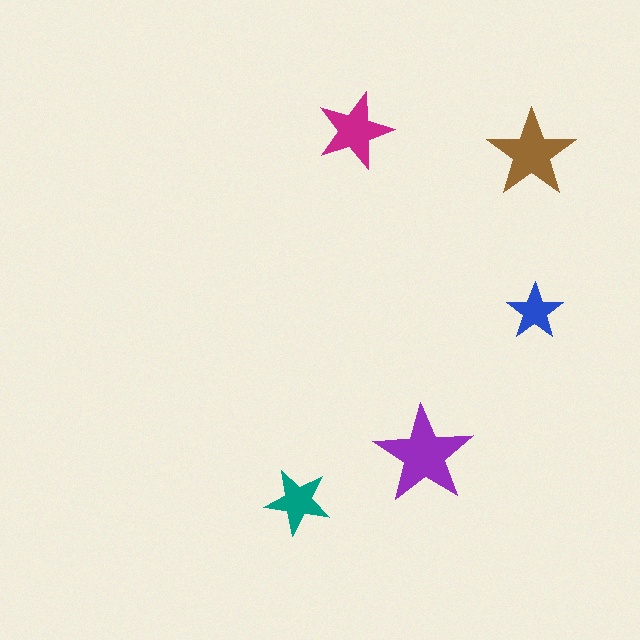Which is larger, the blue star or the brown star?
The brown one.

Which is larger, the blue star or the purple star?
The purple one.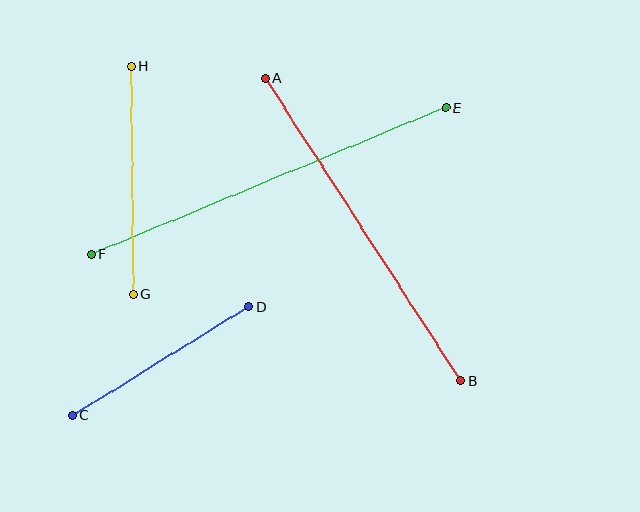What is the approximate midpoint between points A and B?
The midpoint is at approximately (363, 229) pixels.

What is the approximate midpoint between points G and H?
The midpoint is at approximately (132, 180) pixels.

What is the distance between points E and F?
The distance is approximately 383 pixels.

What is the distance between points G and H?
The distance is approximately 228 pixels.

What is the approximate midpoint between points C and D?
The midpoint is at approximately (161, 361) pixels.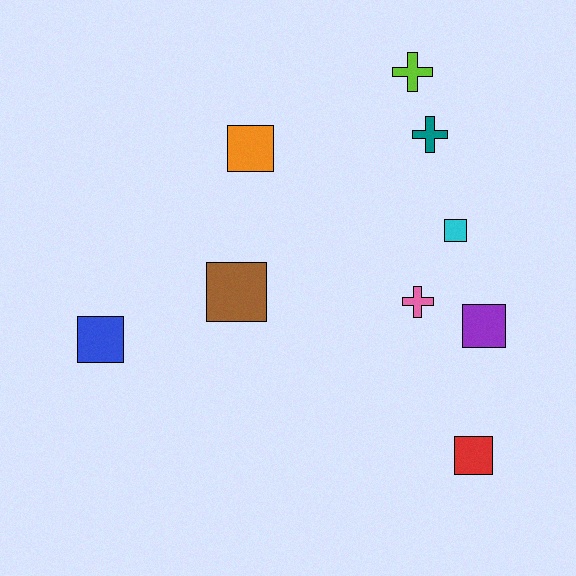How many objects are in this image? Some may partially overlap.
There are 9 objects.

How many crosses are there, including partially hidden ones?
There are 3 crosses.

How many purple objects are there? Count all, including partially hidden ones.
There is 1 purple object.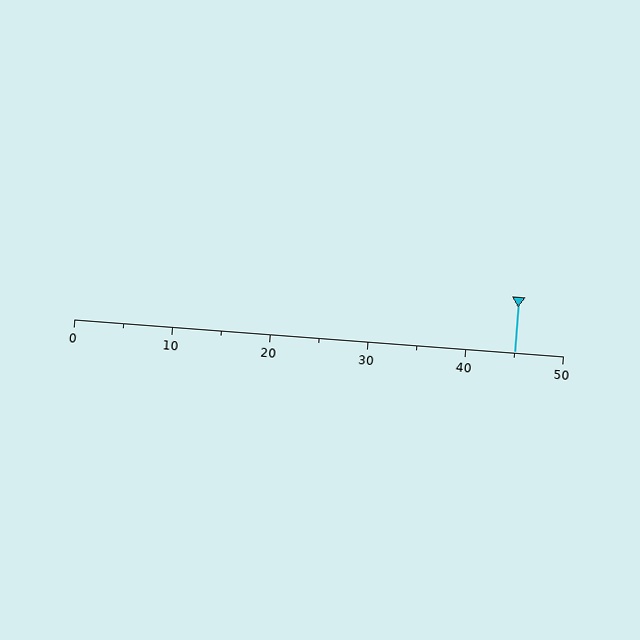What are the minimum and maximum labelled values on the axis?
The axis runs from 0 to 50.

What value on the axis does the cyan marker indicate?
The marker indicates approximately 45.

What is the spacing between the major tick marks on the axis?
The major ticks are spaced 10 apart.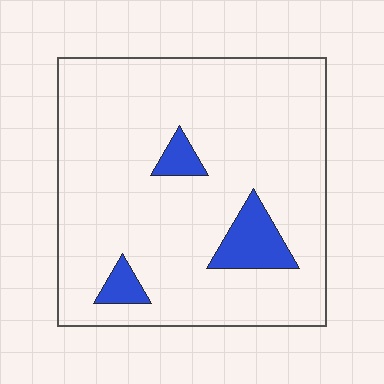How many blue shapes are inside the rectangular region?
3.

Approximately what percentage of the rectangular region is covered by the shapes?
Approximately 10%.